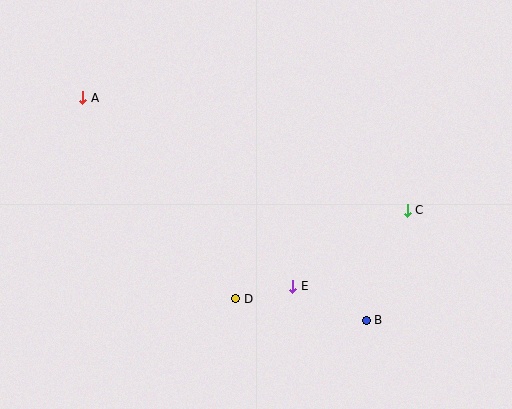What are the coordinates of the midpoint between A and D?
The midpoint between A and D is at (159, 198).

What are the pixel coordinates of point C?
Point C is at (407, 210).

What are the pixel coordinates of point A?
Point A is at (83, 98).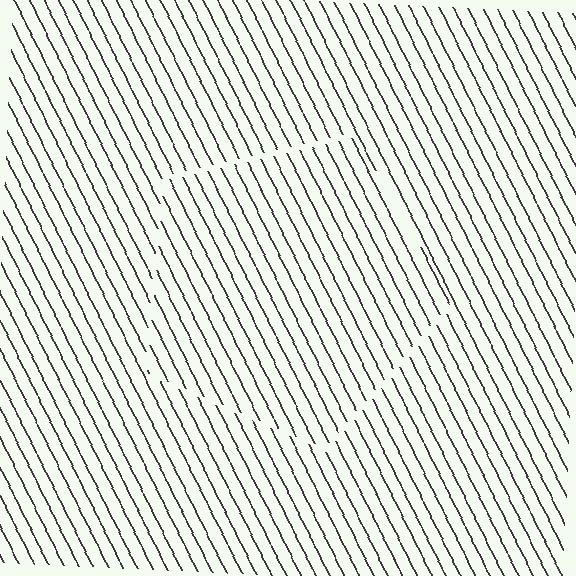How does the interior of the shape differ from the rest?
The interior of the shape contains the same grating, shifted by half a period — the contour is defined by the phase discontinuity where line-ends from the inner and outer gratings abut.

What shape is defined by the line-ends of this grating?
An illusory pentagon. The interior of the shape contains the same grating, shifted by half a period — the contour is defined by the phase discontinuity where line-ends from the inner and outer gratings abut.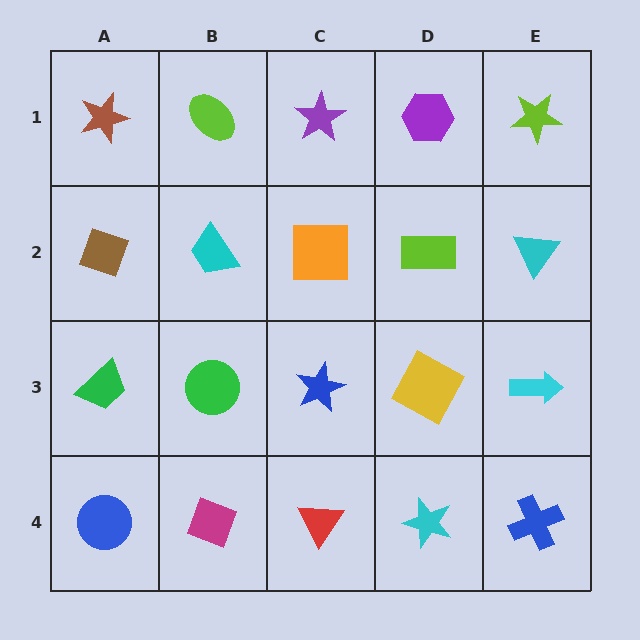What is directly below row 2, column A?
A green trapezoid.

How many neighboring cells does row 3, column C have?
4.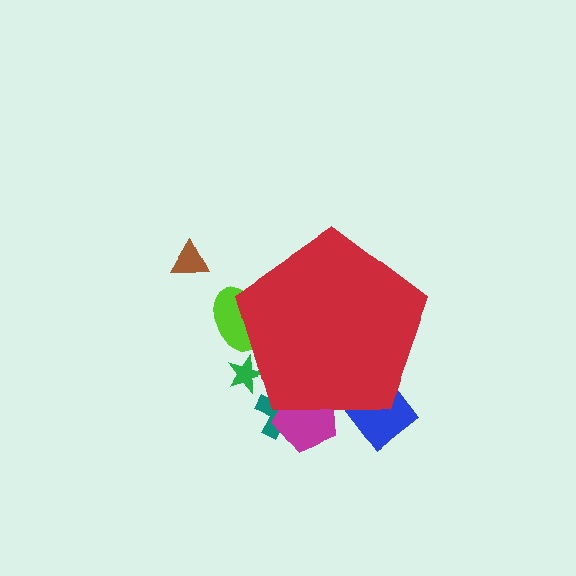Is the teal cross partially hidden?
Yes, the teal cross is partially hidden behind the red pentagon.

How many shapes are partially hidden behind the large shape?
5 shapes are partially hidden.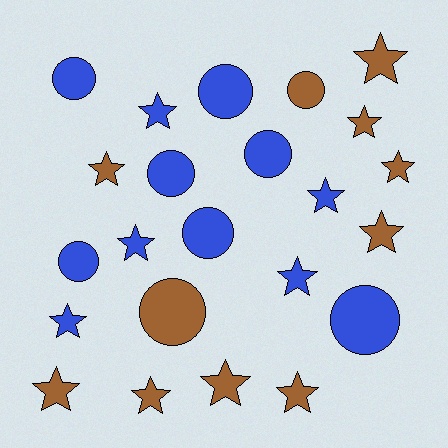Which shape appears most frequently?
Star, with 14 objects.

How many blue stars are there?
There are 5 blue stars.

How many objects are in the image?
There are 23 objects.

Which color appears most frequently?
Blue, with 12 objects.